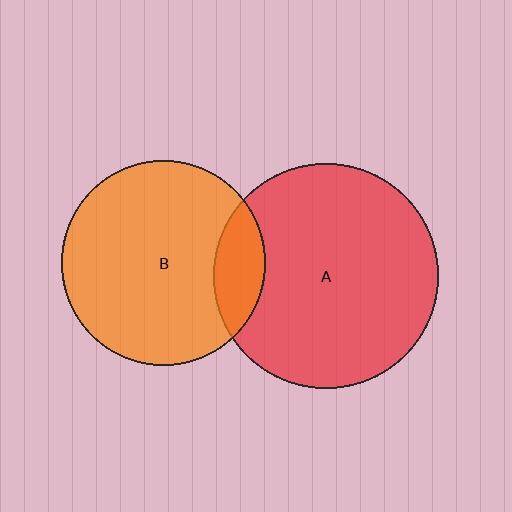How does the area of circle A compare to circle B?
Approximately 1.2 times.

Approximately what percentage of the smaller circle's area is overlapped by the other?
Approximately 15%.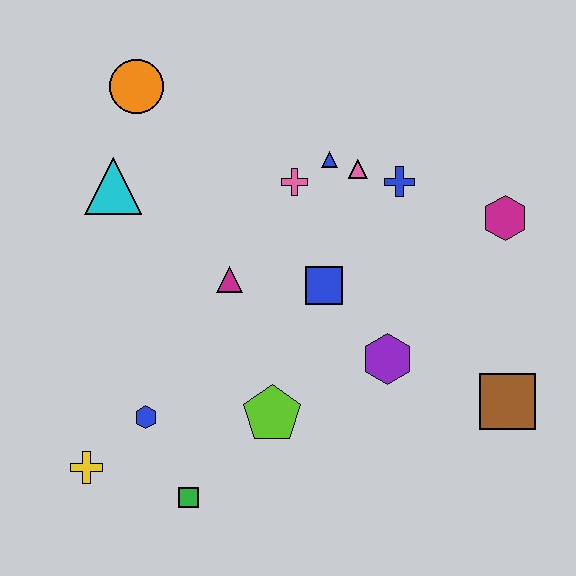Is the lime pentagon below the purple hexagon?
Yes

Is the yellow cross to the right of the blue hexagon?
No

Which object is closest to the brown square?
The purple hexagon is closest to the brown square.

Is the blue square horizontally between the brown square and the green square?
Yes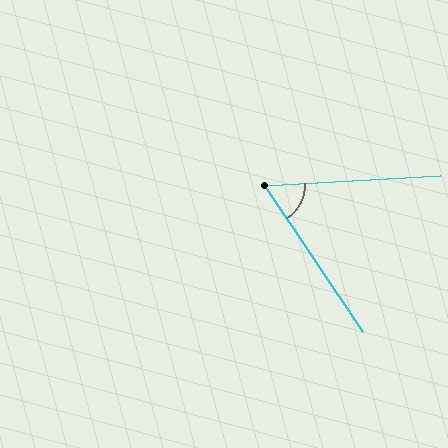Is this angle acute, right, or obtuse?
It is acute.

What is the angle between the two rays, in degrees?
Approximately 59 degrees.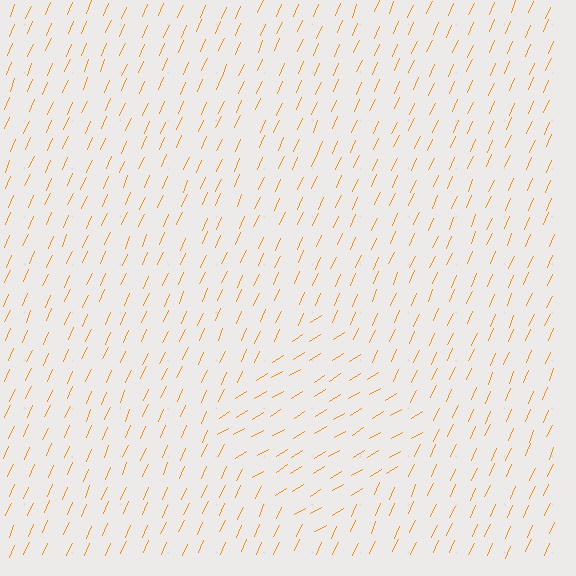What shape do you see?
I see a diamond.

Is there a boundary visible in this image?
Yes, there is a texture boundary formed by a change in line orientation.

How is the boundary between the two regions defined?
The boundary is defined purely by a change in line orientation (approximately 34 degrees difference). All lines are the same color and thickness.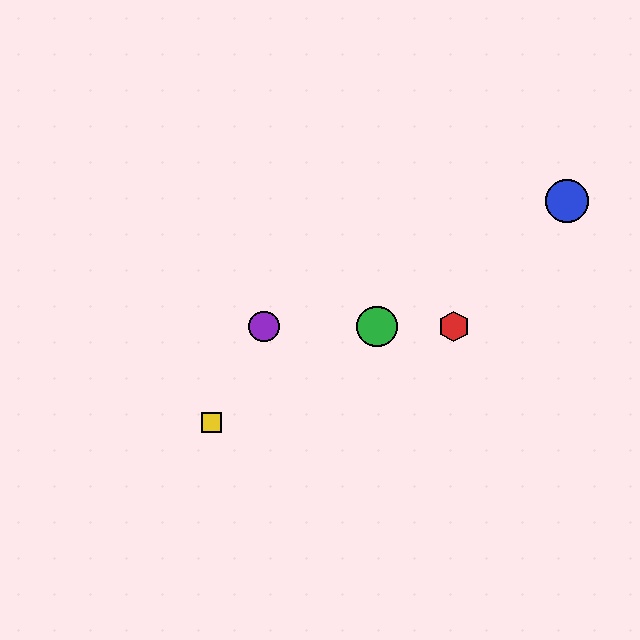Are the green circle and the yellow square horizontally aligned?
No, the green circle is at y≈327 and the yellow square is at y≈423.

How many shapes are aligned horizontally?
3 shapes (the red hexagon, the green circle, the purple circle) are aligned horizontally.